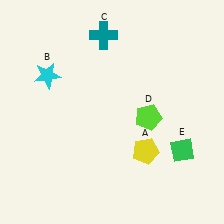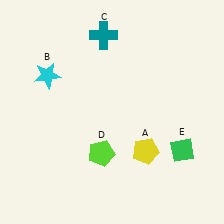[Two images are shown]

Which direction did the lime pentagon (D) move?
The lime pentagon (D) moved left.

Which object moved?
The lime pentagon (D) moved left.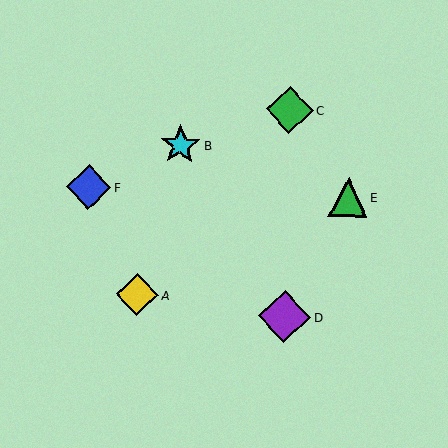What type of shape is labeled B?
Shape B is a cyan star.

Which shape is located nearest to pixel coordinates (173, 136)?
The cyan star (labeled B) at (180, 145) is nearest to that location.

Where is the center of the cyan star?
The center of the cyan star is at (180, 145).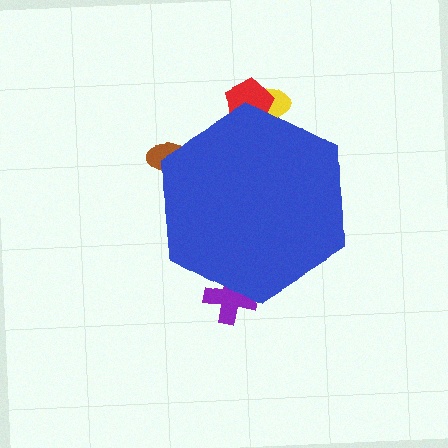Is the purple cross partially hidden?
Yes, the purple cross is partially hidden behind the blue hexagon.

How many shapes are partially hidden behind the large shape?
4 shapes are partially hidden.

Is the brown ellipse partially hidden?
Yes, the brown ellipse is partially hidden behind the blue hexagon.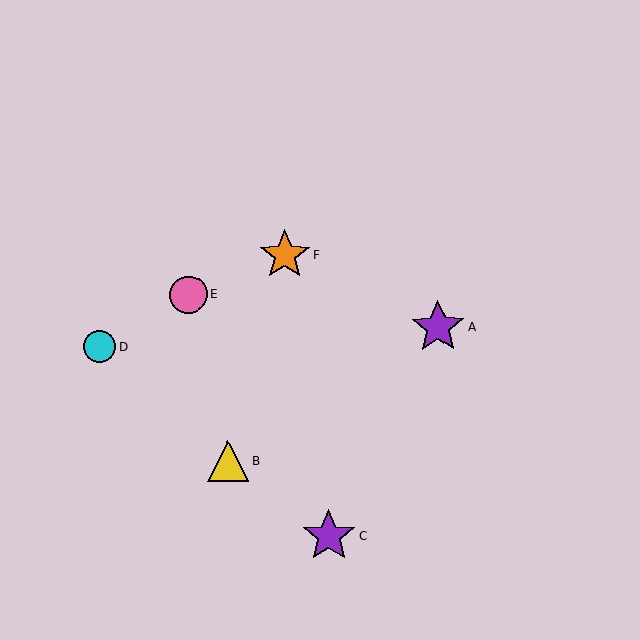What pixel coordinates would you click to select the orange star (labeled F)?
Click at (285, 255) to select the orange star F.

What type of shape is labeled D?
Shape D is a cyan circle.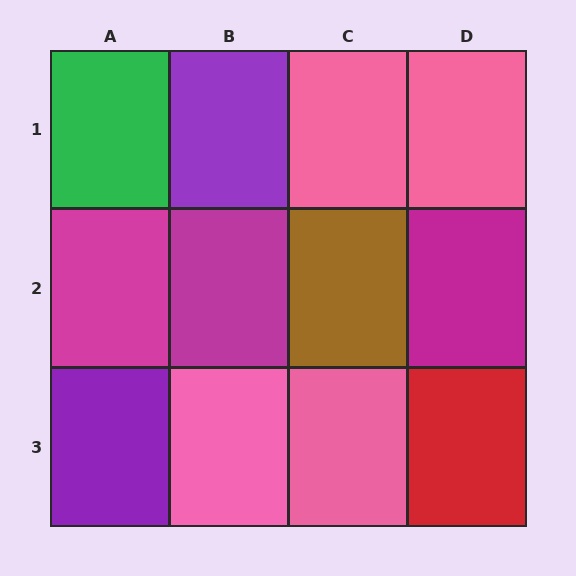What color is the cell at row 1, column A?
Green.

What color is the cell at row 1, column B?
Purple.